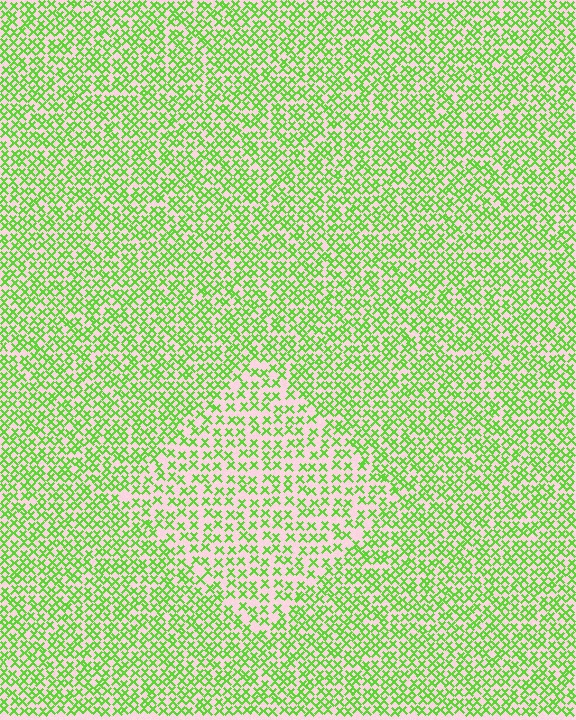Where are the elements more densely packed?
The elements are more densely packed outside the diamond boundary.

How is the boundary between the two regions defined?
The boundary is defined by a change in element density (approximately 1.6x ratio). All elements are the same color, size, and shape.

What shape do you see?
I see a diamond.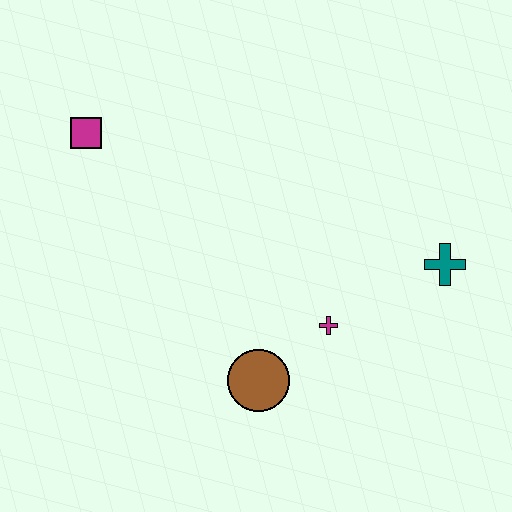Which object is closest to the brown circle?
The magenta cross is closest to the brown circle.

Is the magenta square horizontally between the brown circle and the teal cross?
No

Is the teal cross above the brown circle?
Yes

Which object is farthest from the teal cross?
The magenta square is farthest from the teal cross.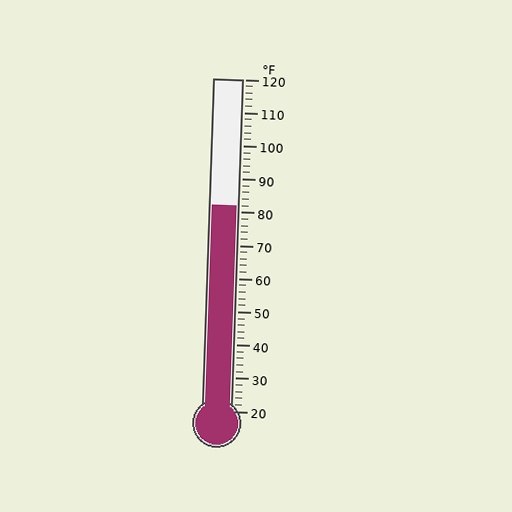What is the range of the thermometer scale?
The thermometer scale ranges from 20°F to 120°F.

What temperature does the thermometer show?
The thermometer shows approximately 82°F.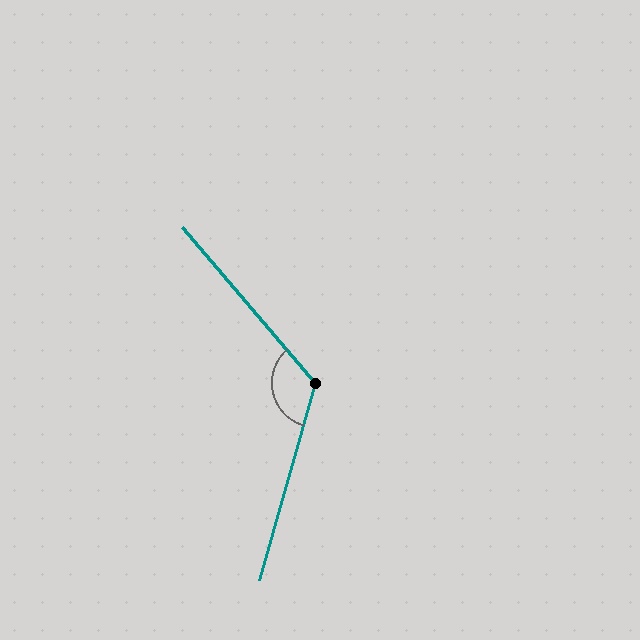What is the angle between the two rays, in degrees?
Approximately 124 degrees.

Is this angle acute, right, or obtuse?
It is obtuse.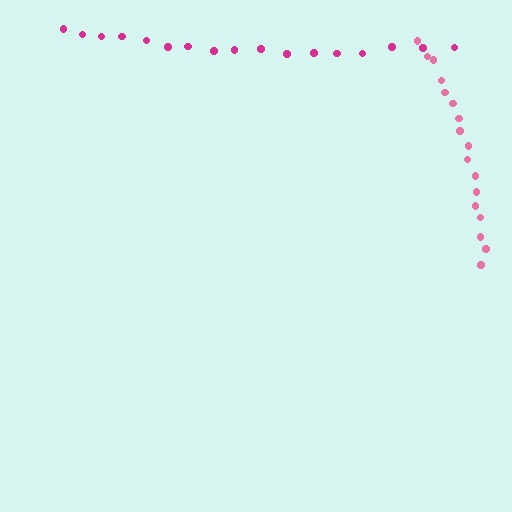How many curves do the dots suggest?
There are 2 distinct paths.